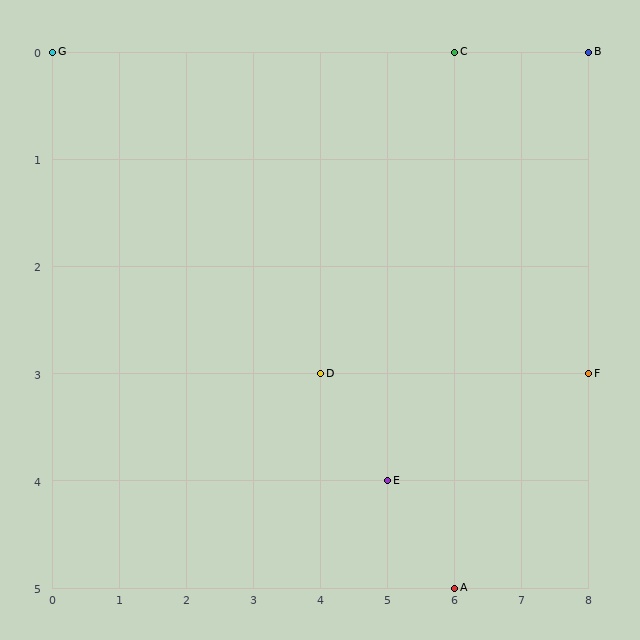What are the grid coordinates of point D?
Point D is at grid coordinates (4, 3).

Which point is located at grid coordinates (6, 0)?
Point C is at (6, 0).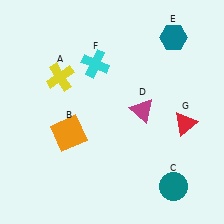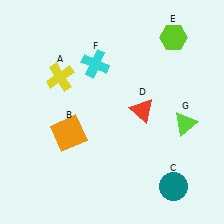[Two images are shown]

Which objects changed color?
D changed from magenta to red. E changed from teal to lime. G changed from red to lime.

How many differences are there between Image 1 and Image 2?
There are 3 differences between the two images.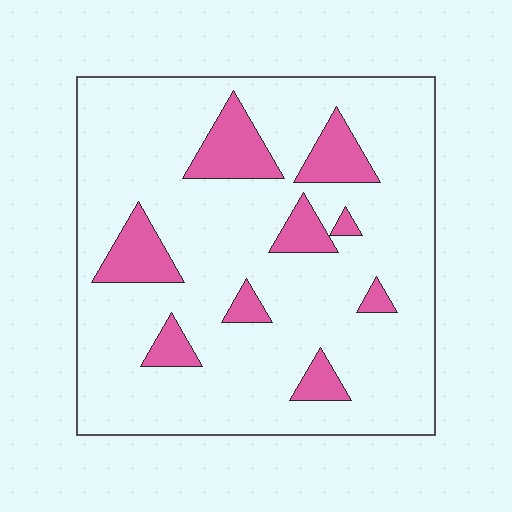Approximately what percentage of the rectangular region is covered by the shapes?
Approximately 15%.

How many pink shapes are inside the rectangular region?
9.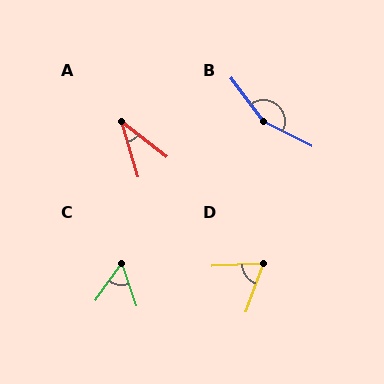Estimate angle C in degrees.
Approximately 54 degrees.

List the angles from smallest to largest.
A (34°), C (54°), D (67°), B (153°).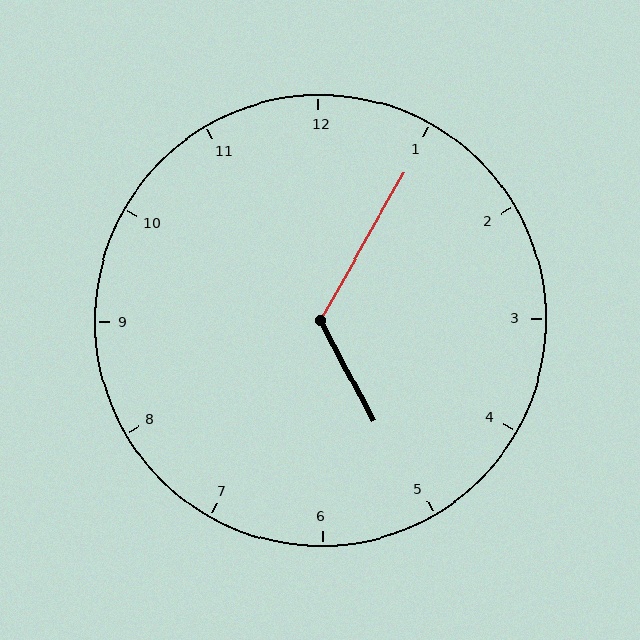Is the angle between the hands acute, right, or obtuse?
It is obtuse.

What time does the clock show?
5:05.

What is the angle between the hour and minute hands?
Approximately 122 degrees.